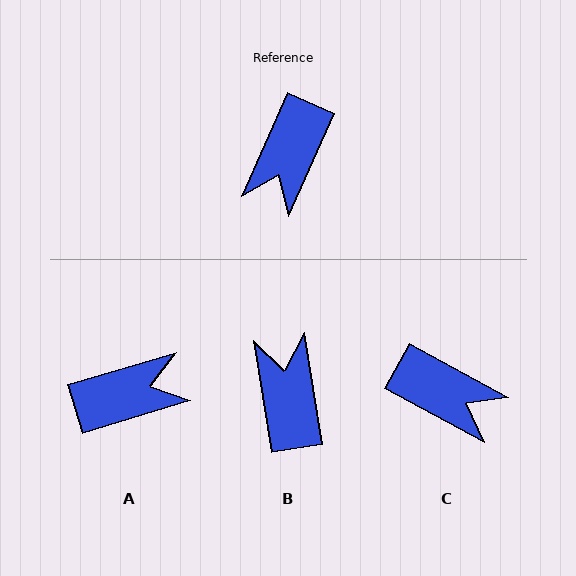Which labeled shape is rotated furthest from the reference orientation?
B, about 147 degrees away.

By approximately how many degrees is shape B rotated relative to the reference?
Approximately 147 degrees clockwise.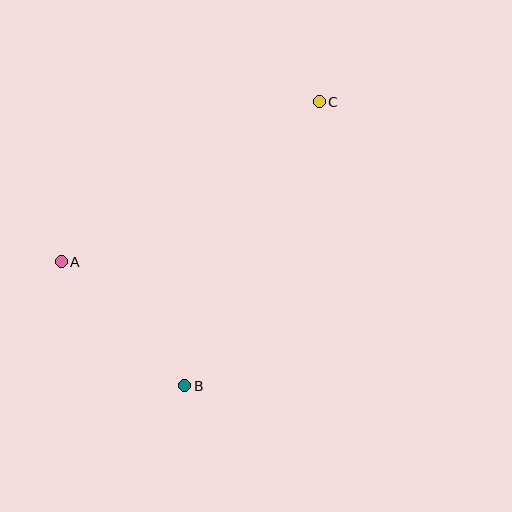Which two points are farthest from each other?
Points B and C are farthest from each other.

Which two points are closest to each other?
Points A and B are closest to each other.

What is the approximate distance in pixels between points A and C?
The distance between A and C is approximately 304 pixels.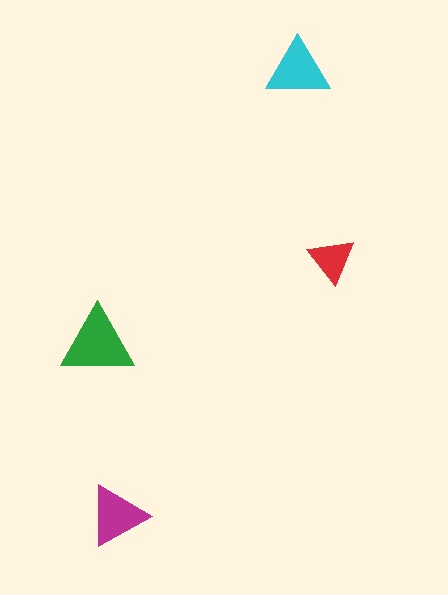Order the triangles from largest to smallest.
the green one, the cyan one, the magenta one, the red one.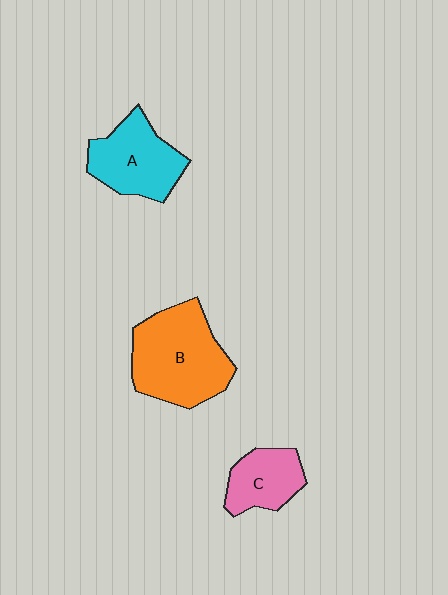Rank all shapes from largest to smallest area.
From largest to smallest: B (orange), A (cyan), C (pink).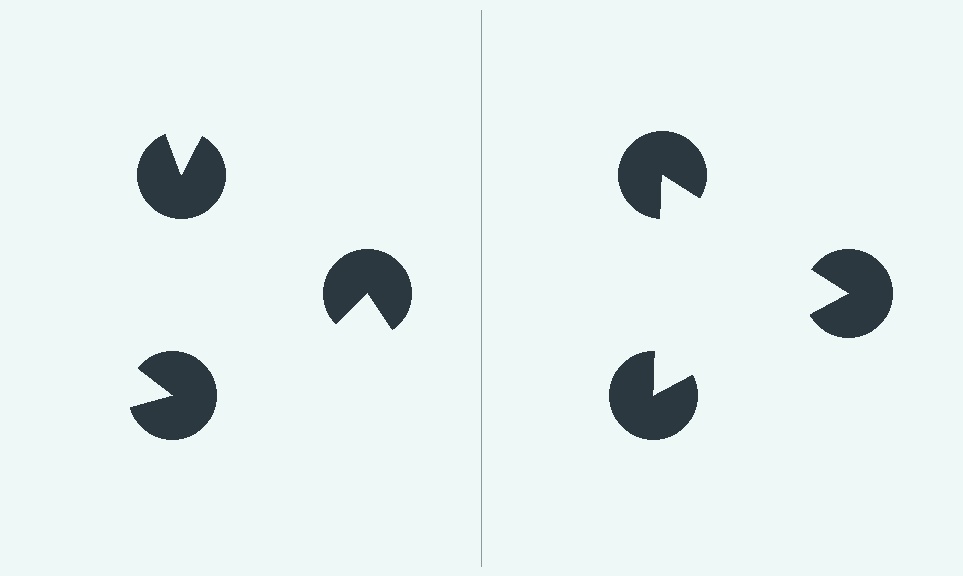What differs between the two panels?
The pac-man discs are positioned identically on both sides; only the wedge orientations differ. On the right they align to a triangle; on the left they are misaligned.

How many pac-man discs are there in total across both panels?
6 — 3 on each side.